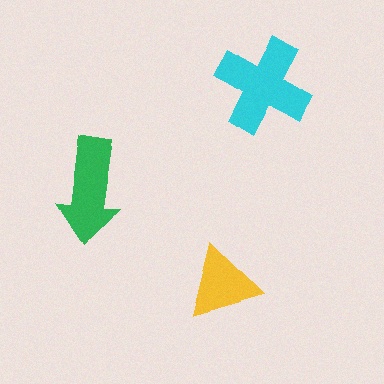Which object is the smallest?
The yellow triangle.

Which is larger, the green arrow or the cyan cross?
The cyan cross.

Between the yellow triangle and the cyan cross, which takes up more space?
The cyan cross.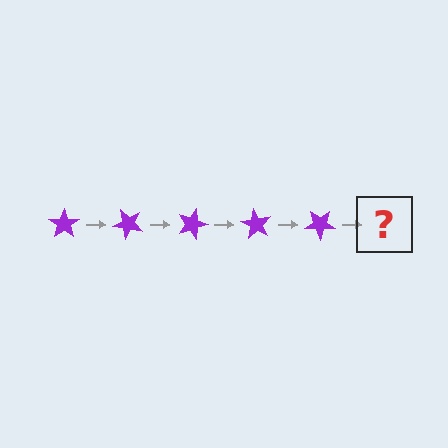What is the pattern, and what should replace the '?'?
The pattern is that the star rotates 45 degrees each step. The '?' should be a purple star rotated 225 degrees.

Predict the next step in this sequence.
The next step is a purple star rotated 225 degrees.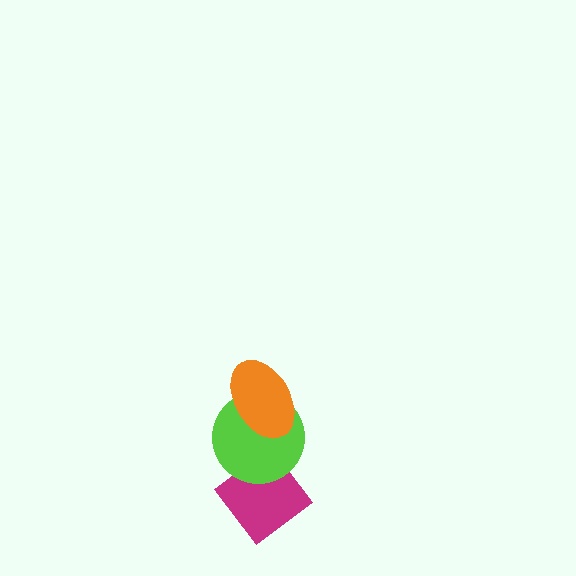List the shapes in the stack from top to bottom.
From top to bottom: the orange ellipse, the lime circle, the magenta diamond.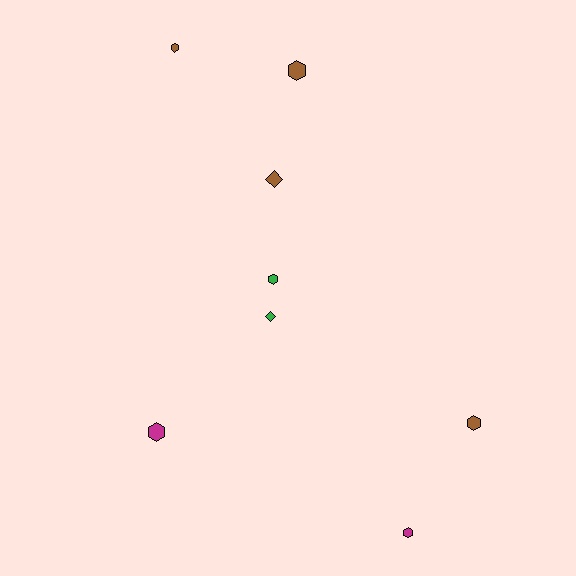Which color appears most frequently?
Brown, with 4 objects.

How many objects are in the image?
There are 8 objects.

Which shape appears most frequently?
Hexagon, with 6 objects.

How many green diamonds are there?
There is 1 green diamond.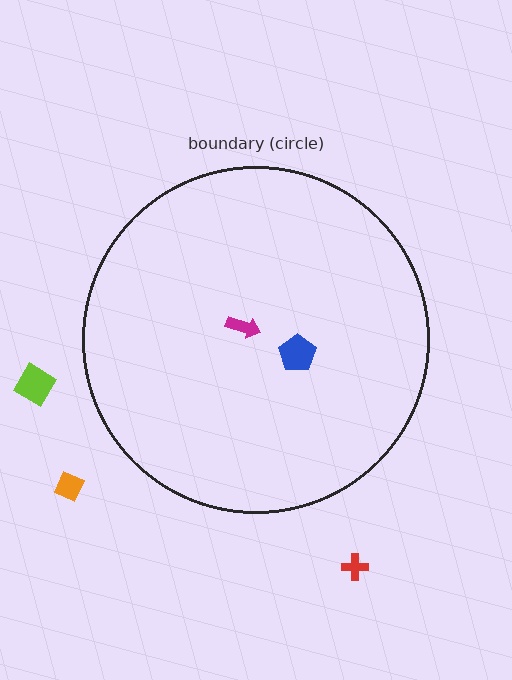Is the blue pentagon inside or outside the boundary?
Inside.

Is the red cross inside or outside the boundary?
Outside.